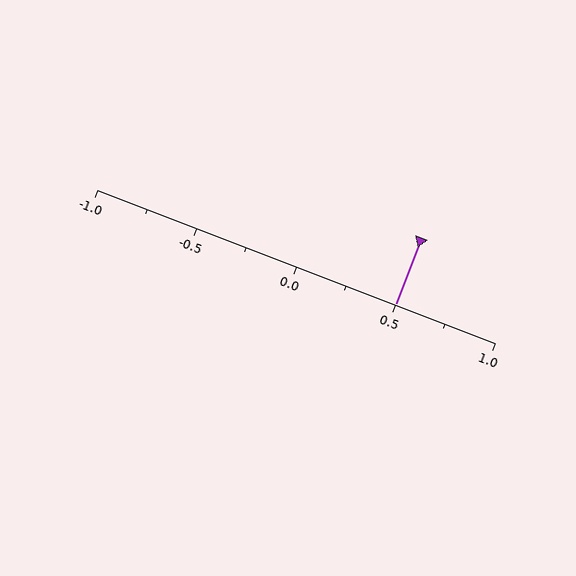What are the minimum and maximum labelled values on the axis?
The axis runs from -1.0 to 1.0.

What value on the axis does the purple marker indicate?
The marker indicates approximately 0.5.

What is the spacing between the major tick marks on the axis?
The major ticks are spaced 0.5 apart.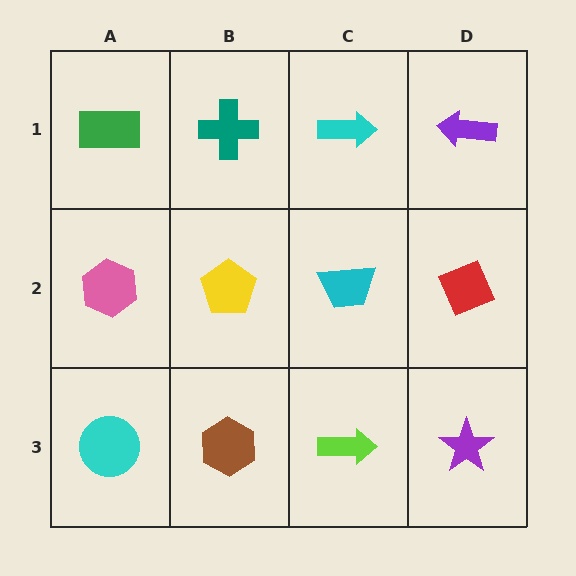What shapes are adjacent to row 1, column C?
A cyan trapezoid (row 2, column C), a teal cross (row 1, column B), a purple arrow (row 1, column D).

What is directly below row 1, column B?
A yellow pentagon.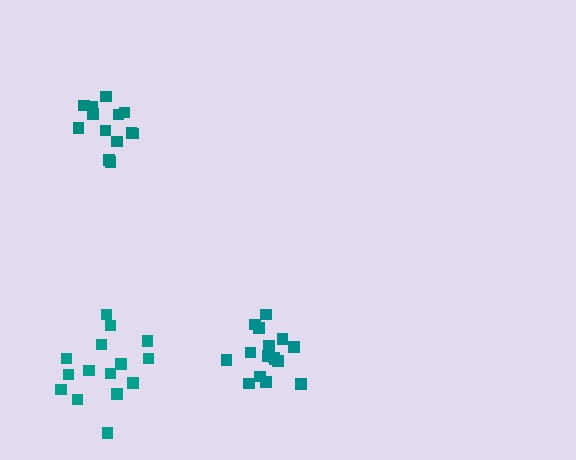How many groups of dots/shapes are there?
There are 3 groups.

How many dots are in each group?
Group 1: 13 dots, Group 2: 17 dots, Group 3: 15 dots (45 total).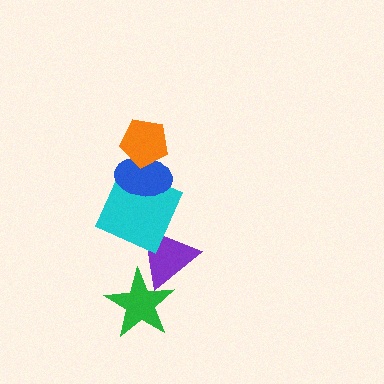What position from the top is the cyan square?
The cyan square is 3rd from the top.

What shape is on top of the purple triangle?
The cyan square is on top of the purple triangle.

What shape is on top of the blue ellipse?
The orange pentagon is on top of the blue ellipse.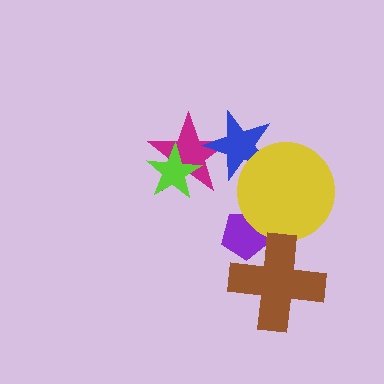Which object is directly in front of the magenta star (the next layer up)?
The lime star is directly in front of the magenta star.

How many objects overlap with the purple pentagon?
2 objects overlap with the purple pentagon.